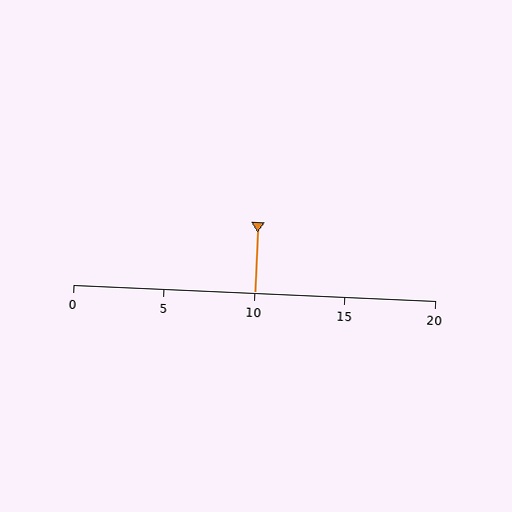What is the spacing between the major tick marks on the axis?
The major ticks are spaced 5 apart.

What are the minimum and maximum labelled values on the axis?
The axis runs from 0 to 20.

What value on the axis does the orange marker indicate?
The marker indicates approximately 10.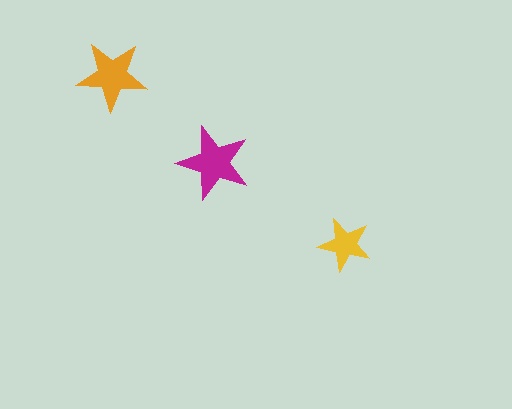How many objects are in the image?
There are 3 objects in the image.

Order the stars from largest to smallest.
the magenta one, the orange one, the yellow one.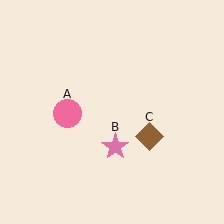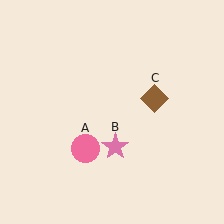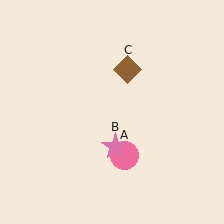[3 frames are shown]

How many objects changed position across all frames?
2 objects changed position: pink circle (object A), brown diamond (object C).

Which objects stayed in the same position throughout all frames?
Pink star (object B) remained stationary.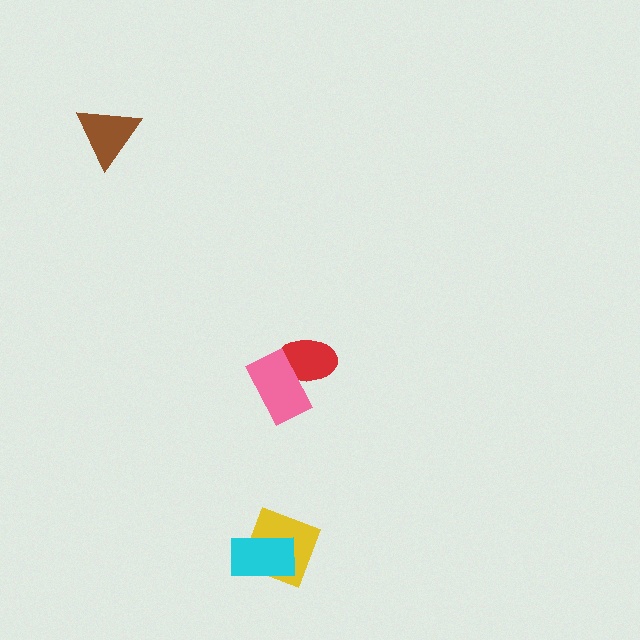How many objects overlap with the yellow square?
1 object overlaps with the yellow square.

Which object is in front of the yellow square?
The cyan rectangle is in front of the yellow square.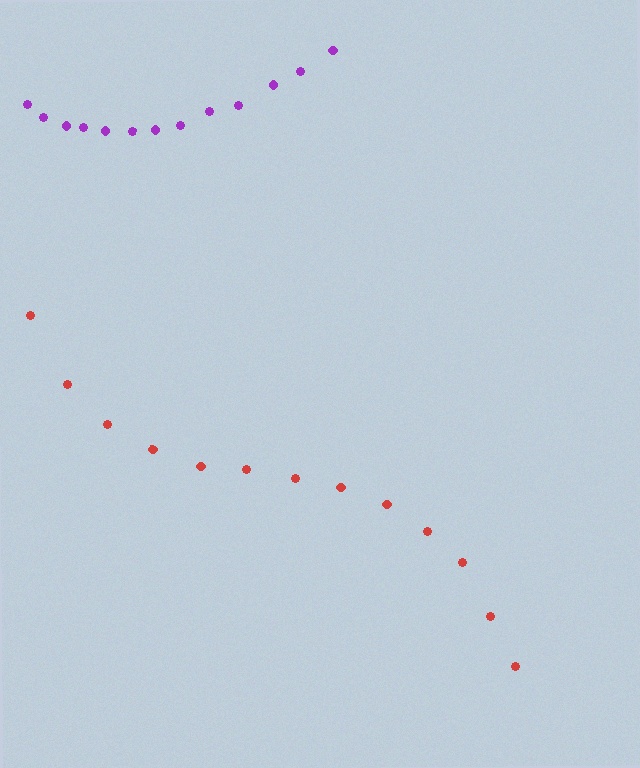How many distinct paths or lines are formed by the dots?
There are 2 distinct paths.